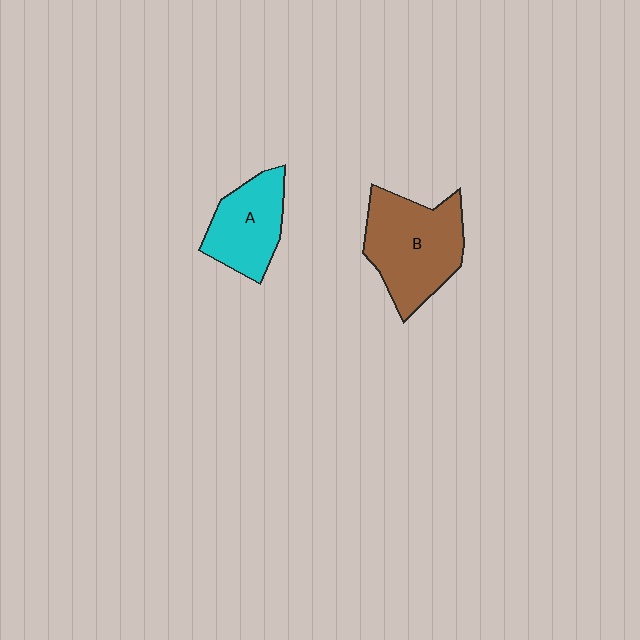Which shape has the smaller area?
Shape A (cyan).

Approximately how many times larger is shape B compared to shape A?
Approximately 1.5 times.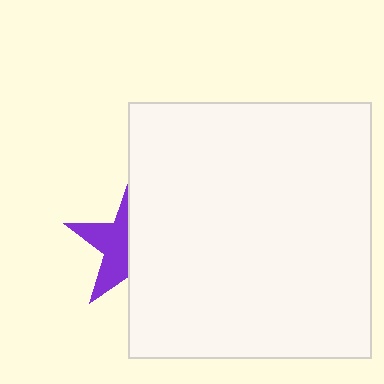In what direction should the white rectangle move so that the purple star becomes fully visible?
The white rectangle should move right. That is the shortest direction to clear the overlap and leave the purple star fully visible.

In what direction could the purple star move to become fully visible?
The purple star could move left. That would shift it out from behind the white rectangle entirely.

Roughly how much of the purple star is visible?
A small part of it is visible (roughly 44%).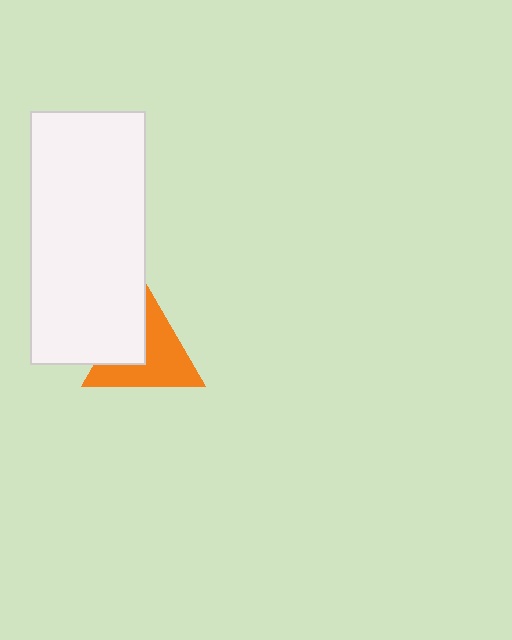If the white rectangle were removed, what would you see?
You would see the complete orange triangle.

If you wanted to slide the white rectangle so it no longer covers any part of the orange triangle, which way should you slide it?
Slide it left — that is the most direct way to separate the two shapes.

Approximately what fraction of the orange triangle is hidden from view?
Roughly 34% of the orange triangle is hidden behind the white rectangle.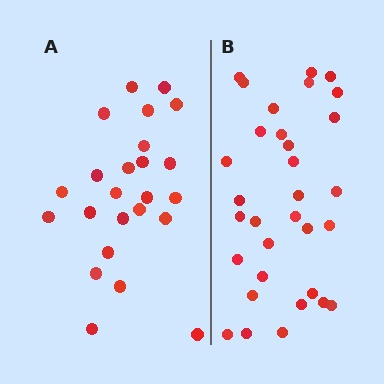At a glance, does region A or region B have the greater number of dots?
Region B (the right region) has more dots.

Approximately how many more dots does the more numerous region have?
Region B has roughly 8 or so more dots than region A.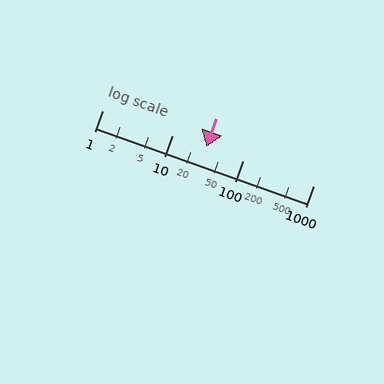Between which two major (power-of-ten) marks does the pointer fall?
The pointer is between 10 and 100.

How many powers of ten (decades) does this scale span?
The scale spans 3 decades, from 1 to 1000.